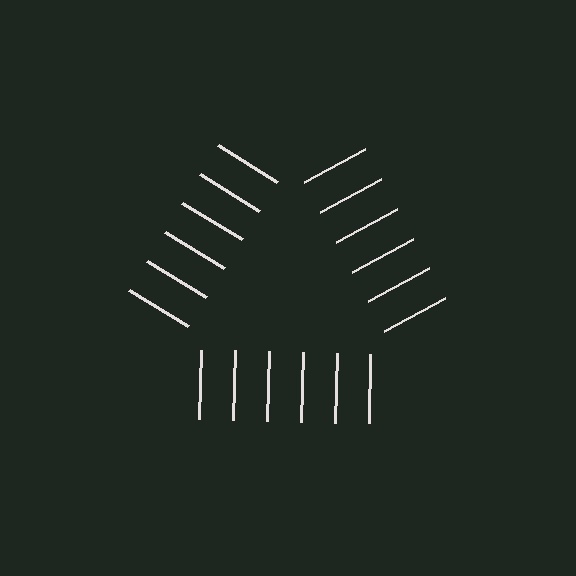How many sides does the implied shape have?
3 sides — the line-ends trace a triangle.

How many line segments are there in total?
18 — 6 along each of the 3 edges.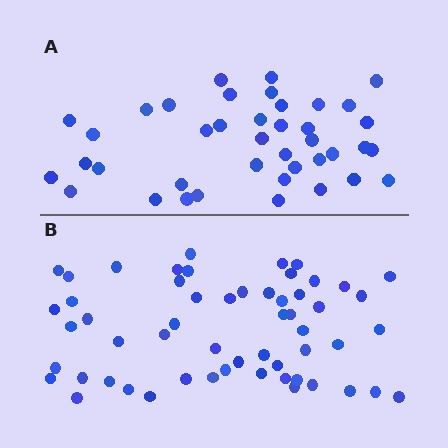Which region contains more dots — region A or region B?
Region B (the bottom region) has more dots.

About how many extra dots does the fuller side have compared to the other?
Region B has approximately 15 more dots than region A.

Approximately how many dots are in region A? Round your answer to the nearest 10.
About 40 dots.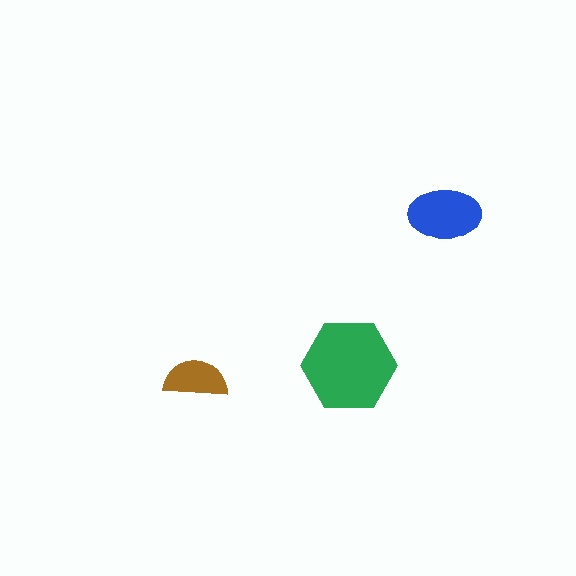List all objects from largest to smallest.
The green hexagon, the blue ellipse, the brown semicircle.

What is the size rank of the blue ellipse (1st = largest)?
2nd.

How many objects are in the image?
There are 3 objects in the image.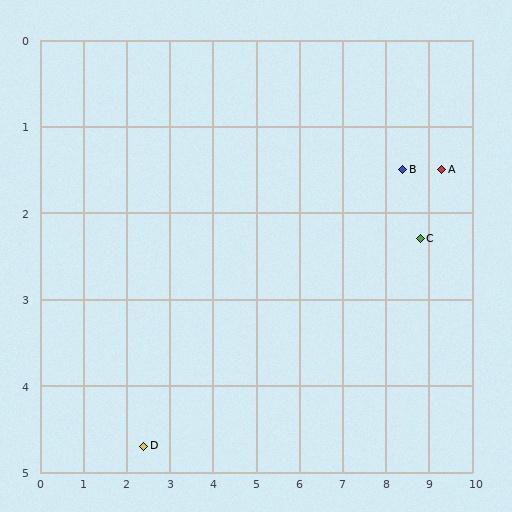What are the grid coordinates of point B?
Point B is at approximately (8.4, 1.5).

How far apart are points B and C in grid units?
Points B and C are about 0.9 grid units apart.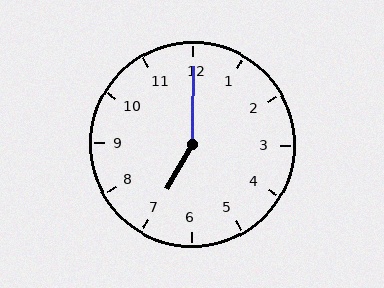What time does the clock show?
7:00.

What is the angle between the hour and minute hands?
Approximately 150 degrees.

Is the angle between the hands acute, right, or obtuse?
It is obtuse.